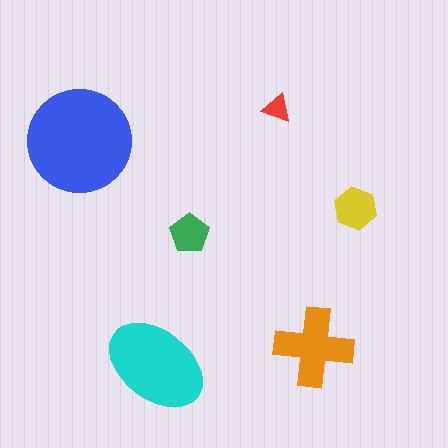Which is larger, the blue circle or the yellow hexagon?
The blue circle.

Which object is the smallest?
The red triangle.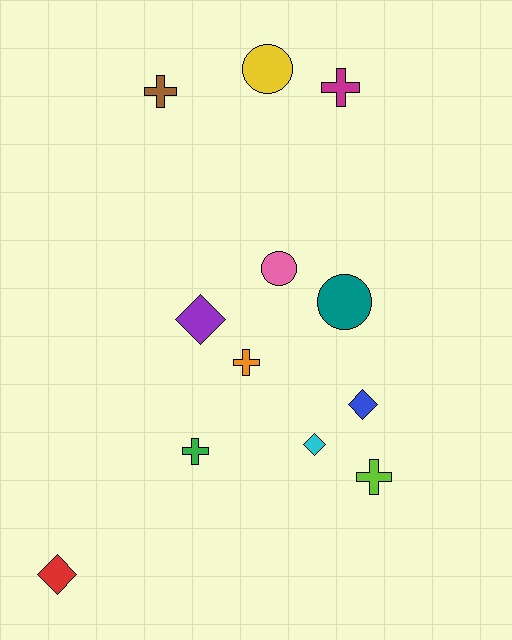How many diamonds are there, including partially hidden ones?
There are 4 diamonds.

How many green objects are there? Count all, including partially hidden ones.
There is 1 green object.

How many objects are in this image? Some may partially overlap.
There are 12 objects.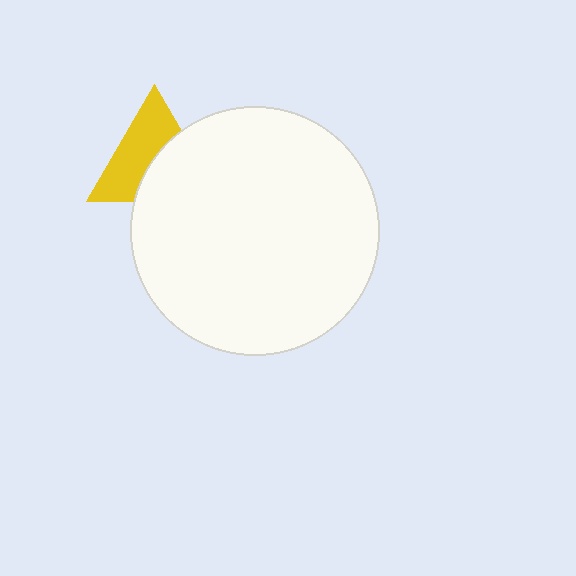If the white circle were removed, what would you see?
You would see the complete yellow triangle.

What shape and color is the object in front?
The object in front is a white circle.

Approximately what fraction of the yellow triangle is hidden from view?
Roughly 45% of the yellow triangle is hidden behind the white circle.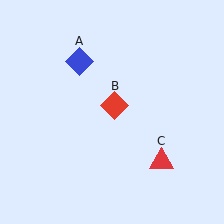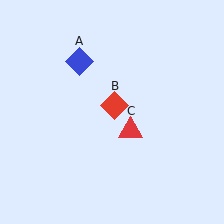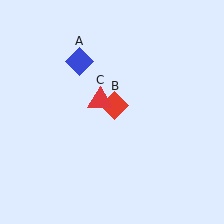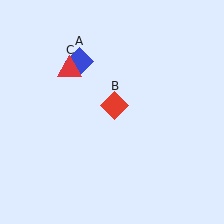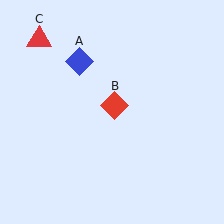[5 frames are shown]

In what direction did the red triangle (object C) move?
The red triangle (object C) moved up and to the left.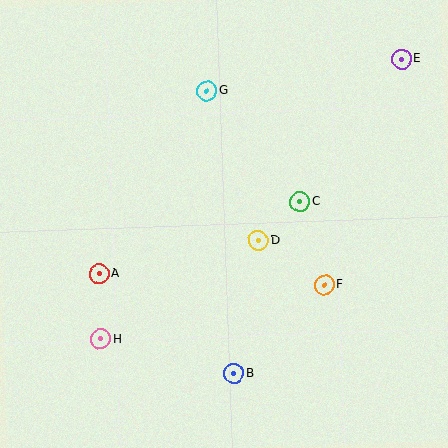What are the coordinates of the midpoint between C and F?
The midpoint between C and F is at (312, 243).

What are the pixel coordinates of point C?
Point C is at (300, 201).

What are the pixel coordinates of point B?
Point B is at (234, 373).